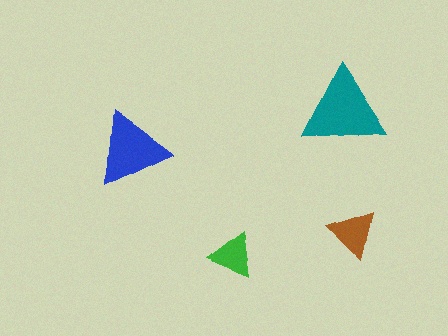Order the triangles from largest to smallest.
the teal one, the blue one, the brown one, the green one.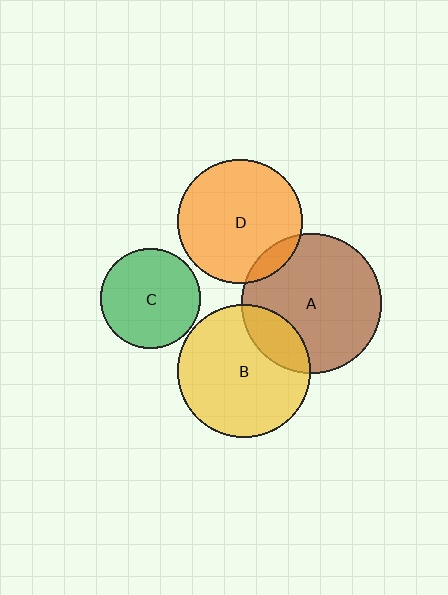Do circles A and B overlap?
Yes.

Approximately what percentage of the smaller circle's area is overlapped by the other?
Approximately 20%.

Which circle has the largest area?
Circle A (brown).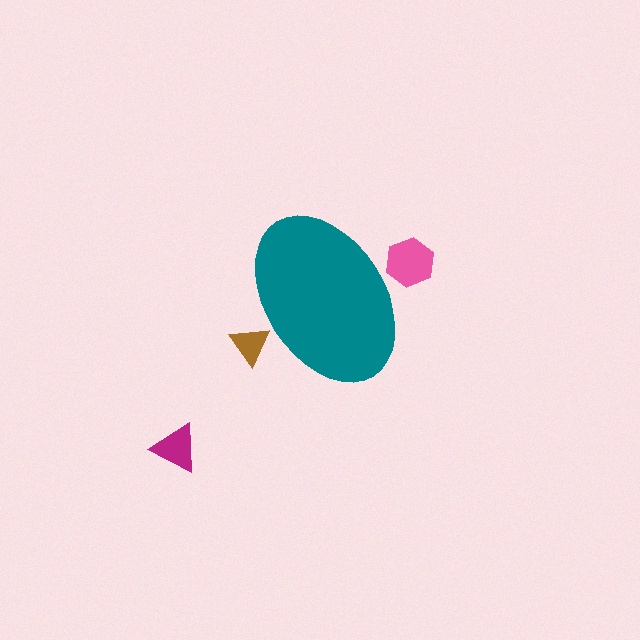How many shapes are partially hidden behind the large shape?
2 shapes are partially hidden.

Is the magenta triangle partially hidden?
No, the magenta triangle is fully visible.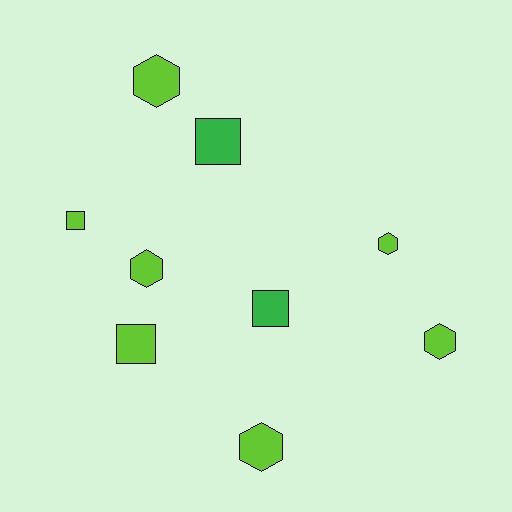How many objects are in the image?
There are 9 objects.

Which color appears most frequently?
Lime, with 7 objects.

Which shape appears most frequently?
Hexagon, with 5 objects.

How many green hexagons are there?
There are no green hexagons.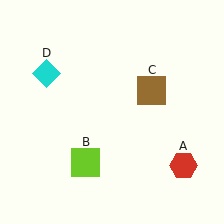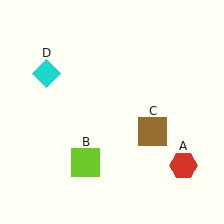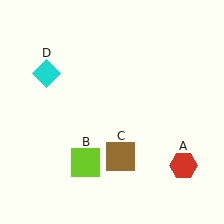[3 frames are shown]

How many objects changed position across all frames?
1 object changed position: brown square (object C).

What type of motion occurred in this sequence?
The brown square (object C) rotated clockwise around the center of the scene.